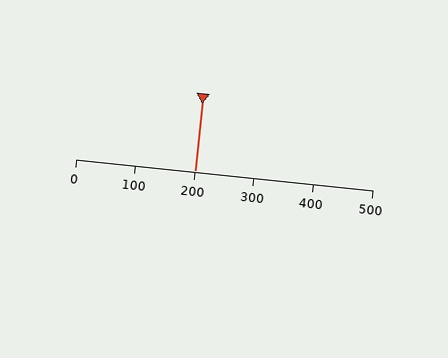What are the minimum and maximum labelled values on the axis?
The axis runs from 0 to 500.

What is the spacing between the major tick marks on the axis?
The major ticks are spaced 100 apart.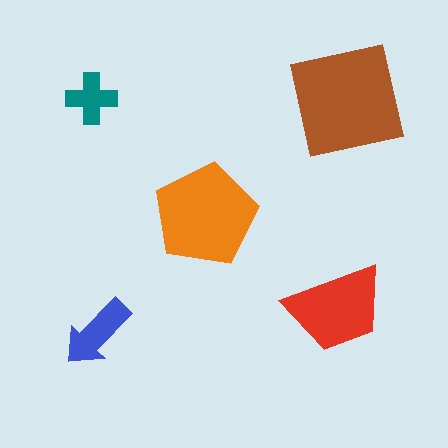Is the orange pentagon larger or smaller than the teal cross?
Larger.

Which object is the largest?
The brown square.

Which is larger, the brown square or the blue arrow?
The brown square.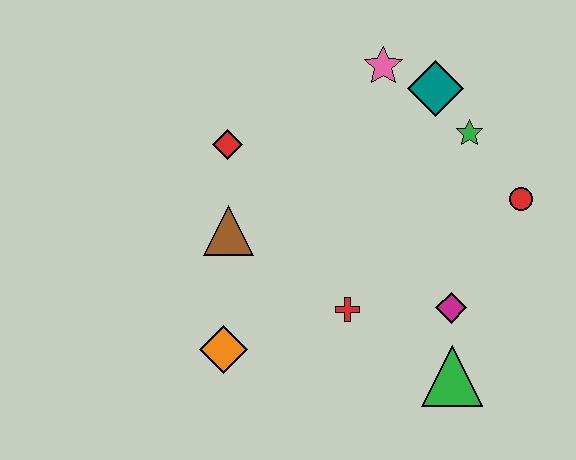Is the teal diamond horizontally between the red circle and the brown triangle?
Yes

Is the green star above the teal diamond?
No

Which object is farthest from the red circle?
The orange diamond is farthest from the red circle.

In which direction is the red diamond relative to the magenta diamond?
The red diamond is to the left of the magenta diamond.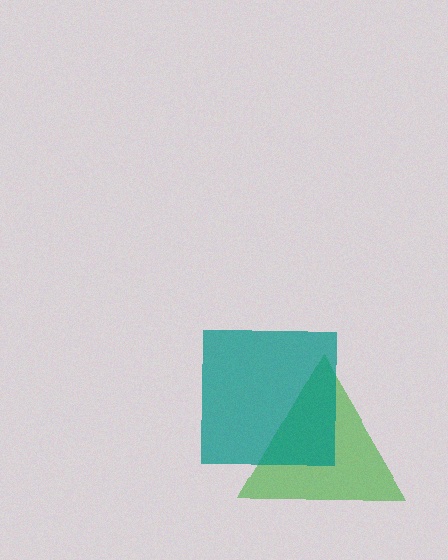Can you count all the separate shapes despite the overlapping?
Yes, there are 2 separate shapes.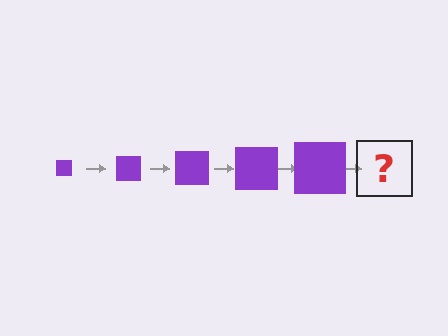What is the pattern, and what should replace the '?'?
The pattern is that the square gets progressively larger each step. The '?' should be a purple square, larger than the previous one.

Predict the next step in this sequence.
The next step is a purple square, larger than the previous one.